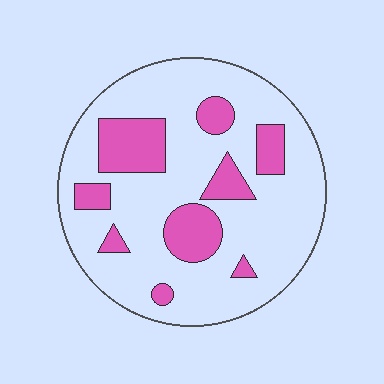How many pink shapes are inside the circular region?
9.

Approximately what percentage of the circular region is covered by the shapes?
Approximately 25%.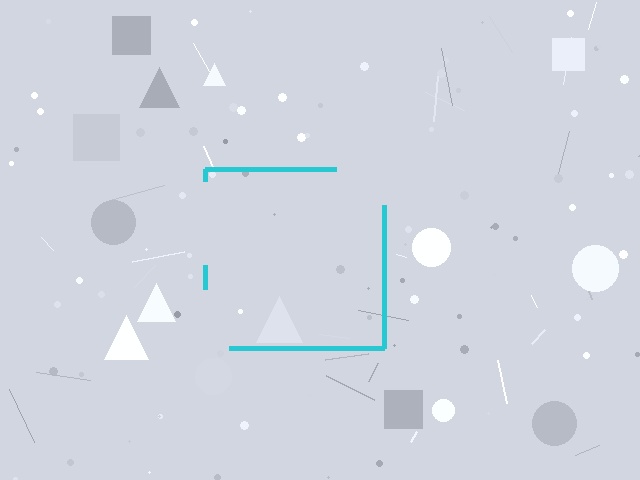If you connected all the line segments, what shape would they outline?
They would outline a square.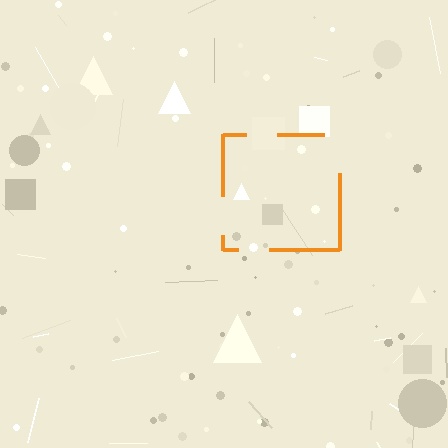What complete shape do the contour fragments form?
The contour fragments form a square.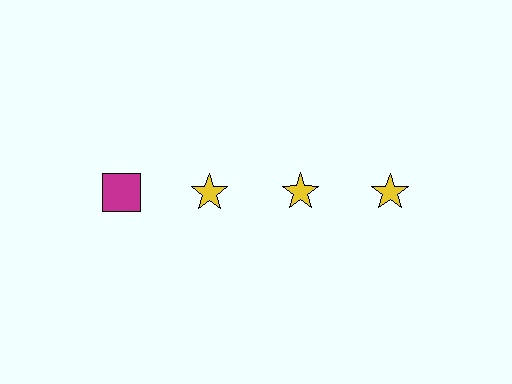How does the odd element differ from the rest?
It differs in both color (magenta instead of yellow) and shape (square instead of star).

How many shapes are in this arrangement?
There are 4 shapes arranged in a grid pattern.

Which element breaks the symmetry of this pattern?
The magenta square in the top row, leftmost column breaks the symmetry. All other shapes are yellow stars.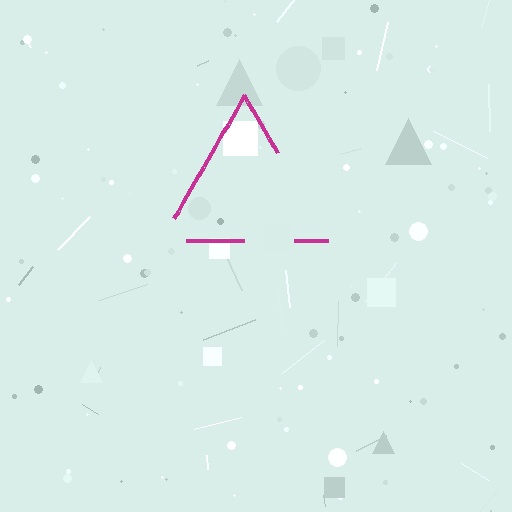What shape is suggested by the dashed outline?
The dashed outline suggests a triangle.